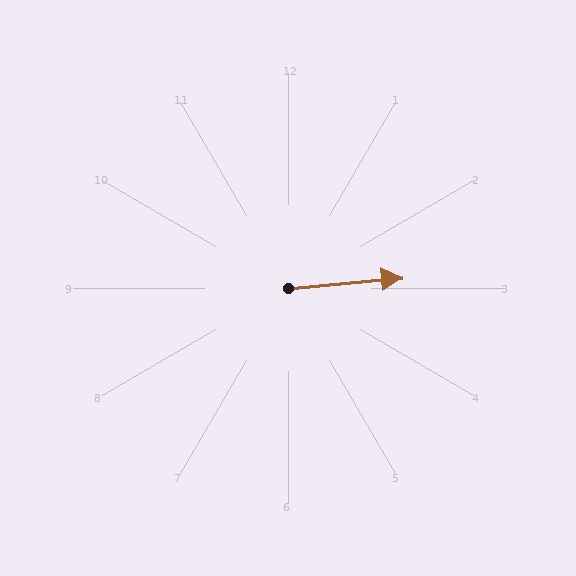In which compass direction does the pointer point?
East.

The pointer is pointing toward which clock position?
Roughly 3 o'clock.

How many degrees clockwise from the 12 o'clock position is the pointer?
Approximately 85 degrees.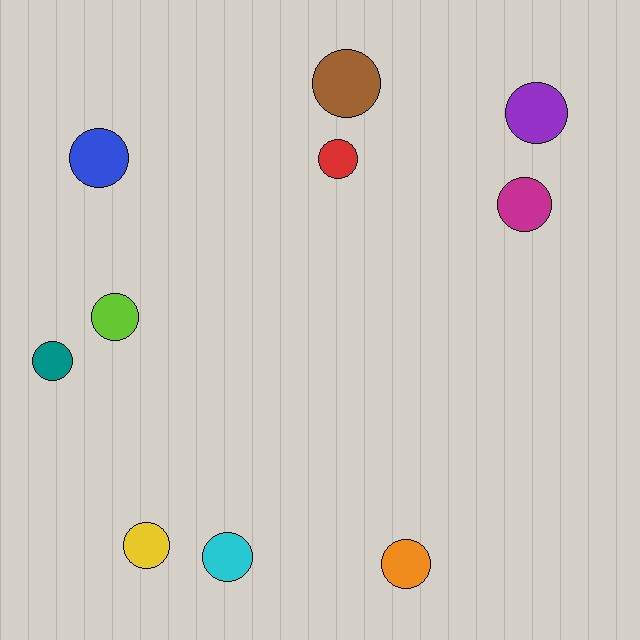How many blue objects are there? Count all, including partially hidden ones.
There is 1 blue object.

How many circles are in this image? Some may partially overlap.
There are 10 circles.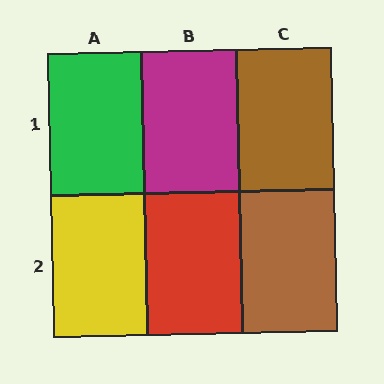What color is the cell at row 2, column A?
Yellow.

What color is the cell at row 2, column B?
Red.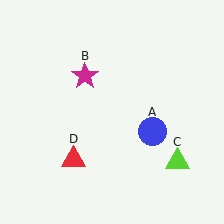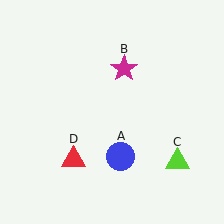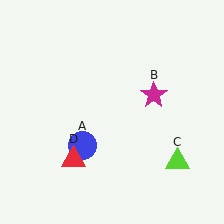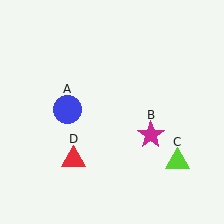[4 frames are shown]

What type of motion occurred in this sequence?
The blue circle (object A), magenta star (object B) rotated clockwise around the center of the scene.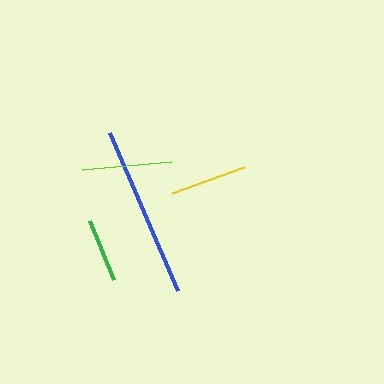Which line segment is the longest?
The blue line is the longest at approximately 172 pixels.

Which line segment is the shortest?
The green line is the shortest at approximately 63 pixels.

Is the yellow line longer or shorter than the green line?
The yellow line is longer than the green line.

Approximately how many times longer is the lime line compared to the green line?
The lime line is approximately 1.4 times the length of the green line.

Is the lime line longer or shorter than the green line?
The lime line is longer than the green line.